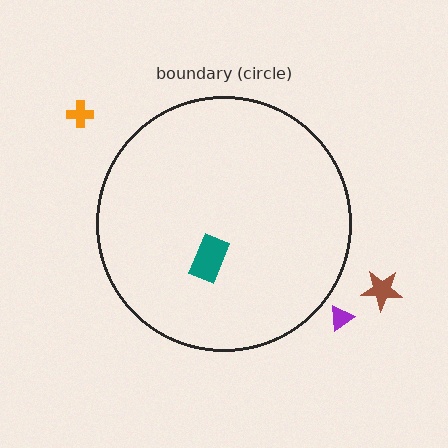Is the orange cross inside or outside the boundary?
Outside.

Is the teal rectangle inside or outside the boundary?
Inside.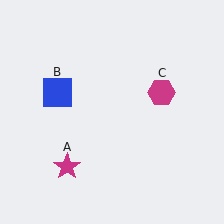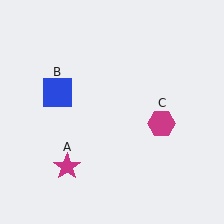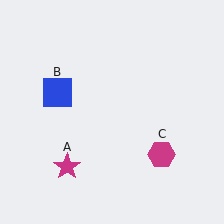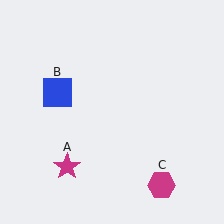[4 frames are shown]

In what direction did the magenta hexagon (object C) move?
The magenta hexagon (object C) moved down.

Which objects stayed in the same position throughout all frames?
Magenta star (object A) and blue square (object B) remained stationary.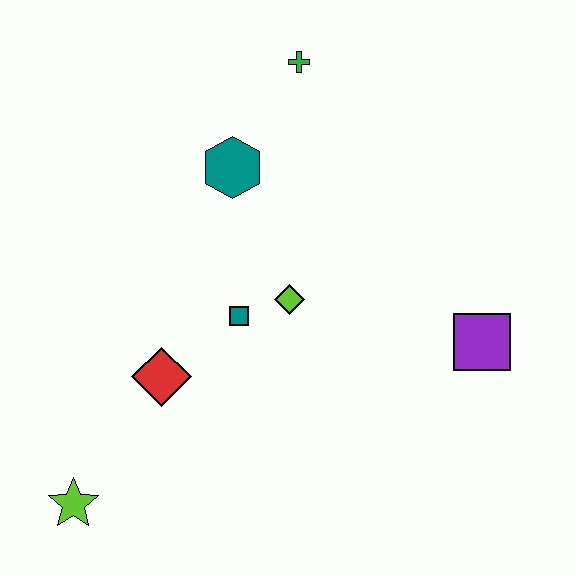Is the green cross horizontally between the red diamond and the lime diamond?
No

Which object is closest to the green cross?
The teal hexagon is closest to the green cross.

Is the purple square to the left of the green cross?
No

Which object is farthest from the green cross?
The lime star is farthest from the green cross.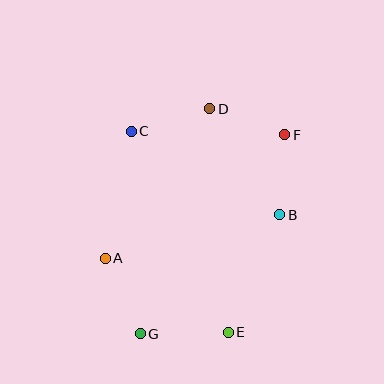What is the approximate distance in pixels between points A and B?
The distance between A and B is approximately 180 pixels.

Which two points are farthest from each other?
Points F and G are farthest from each other.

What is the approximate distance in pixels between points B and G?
The distance between B and G is approximately 183 pixels.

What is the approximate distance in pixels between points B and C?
The distance between B and C is approximately 170 pixels.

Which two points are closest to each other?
Points D and F are closest to each other.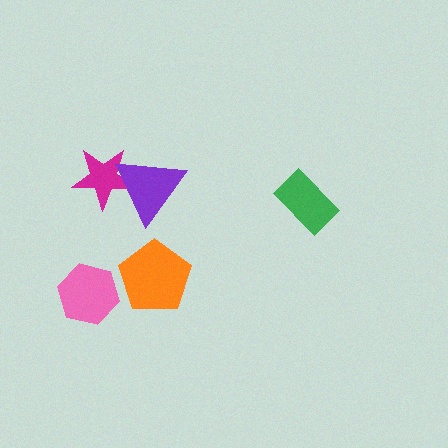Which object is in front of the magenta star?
The purple triangle is in front of the magenta star.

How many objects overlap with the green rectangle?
0 objects overlap with the green rectangle.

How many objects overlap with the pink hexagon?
0 objects overlap with the pink hexagon.